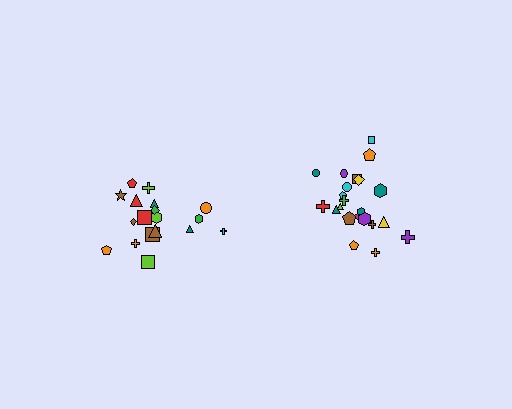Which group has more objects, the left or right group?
The right group.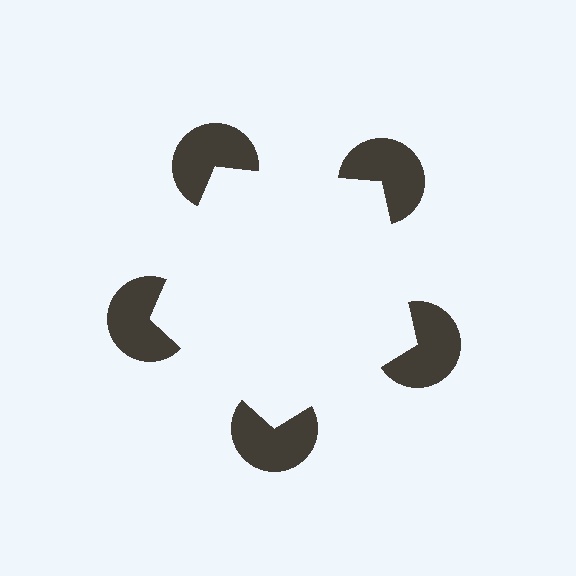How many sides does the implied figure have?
5 sides.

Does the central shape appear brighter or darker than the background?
It typically appears slightly brighter than the background, even though no actual brightness change is drawn.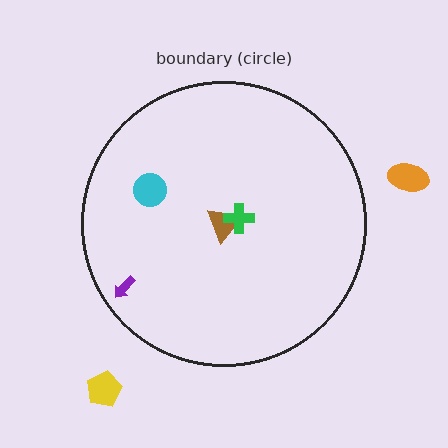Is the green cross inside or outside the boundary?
Inside.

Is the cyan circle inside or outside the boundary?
Inside.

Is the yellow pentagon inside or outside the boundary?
Outside.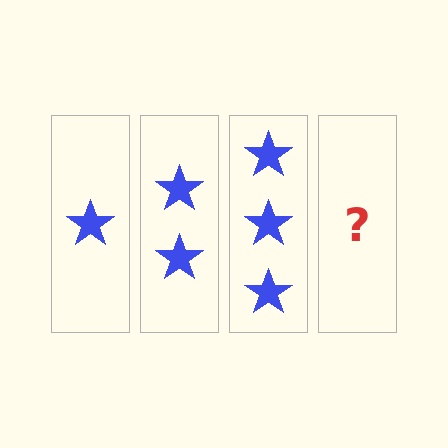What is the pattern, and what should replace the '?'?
The pattern is that each step adds one more star. The '?' should be 4 stars.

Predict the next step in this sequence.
The next step is 4 stars.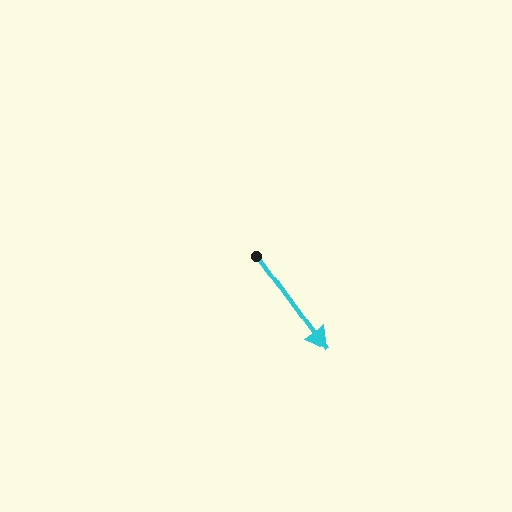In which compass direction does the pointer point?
Southeast.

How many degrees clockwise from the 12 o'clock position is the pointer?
Approximately 144 degrees.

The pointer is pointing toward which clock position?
Roughly 5 o'clock.